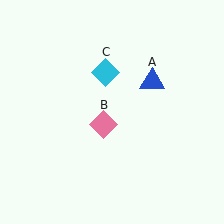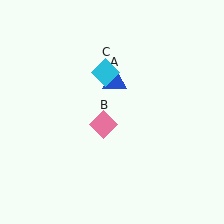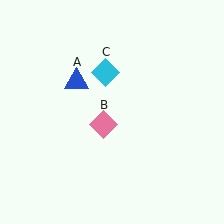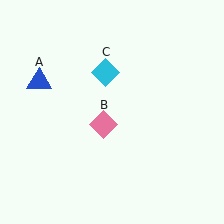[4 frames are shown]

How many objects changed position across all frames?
1 object changed position: blue triangle (object A).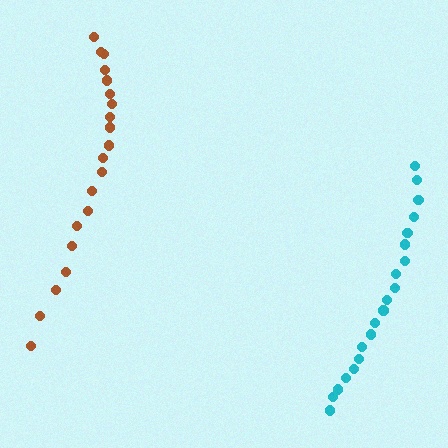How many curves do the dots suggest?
There are 2 distinct paths.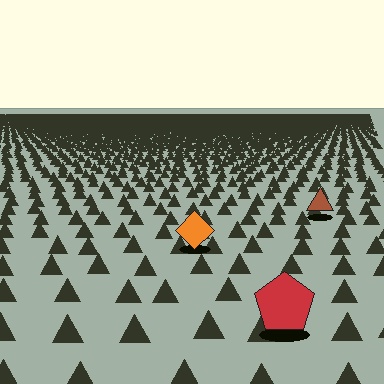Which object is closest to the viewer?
The red pentagon is closest. The texture marks near it are larger and more spread out.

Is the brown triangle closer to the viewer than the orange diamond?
No. The orange diamond is closer — you can tell from the texture gradient: the ground texture is coarser near it.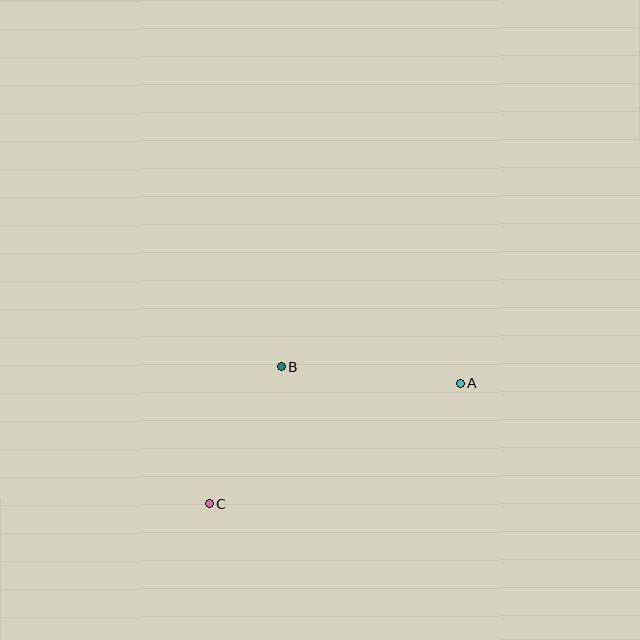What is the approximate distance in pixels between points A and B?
The distance between A and B is approximately 179 pixels.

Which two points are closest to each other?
Points B and C are closest to each other.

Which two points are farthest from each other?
Points A and C are farthest from each other.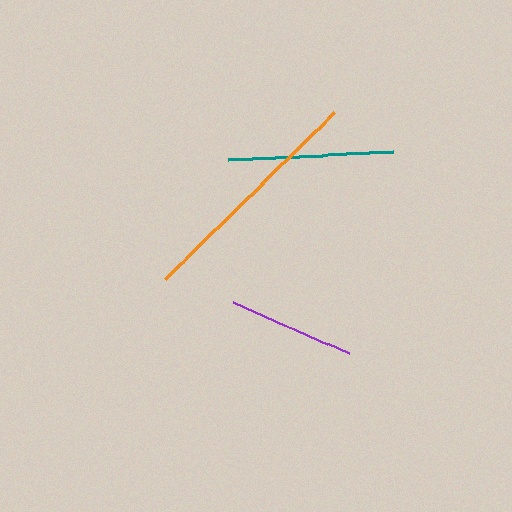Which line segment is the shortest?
The purple line is the shortest at approximately 126 pixels.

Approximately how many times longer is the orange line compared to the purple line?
The orange line is approximately 1.9 times the length of the purple line.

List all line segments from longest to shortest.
From longest to shortest: orange, teal, purple.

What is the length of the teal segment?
The teal segment is approximately 165 pixels long.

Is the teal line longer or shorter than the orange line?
The orange line is longer than the teal line.